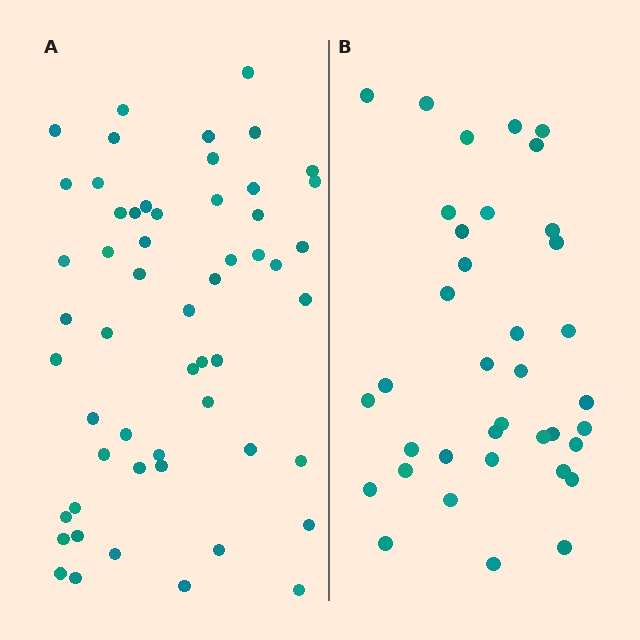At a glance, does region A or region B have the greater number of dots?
Region A (the left region) has more dots.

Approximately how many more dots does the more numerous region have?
Region A has approximately 20 more dots than region B.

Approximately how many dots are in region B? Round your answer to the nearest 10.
About 40 dots. (The exact count is 37, which rounds to 40.)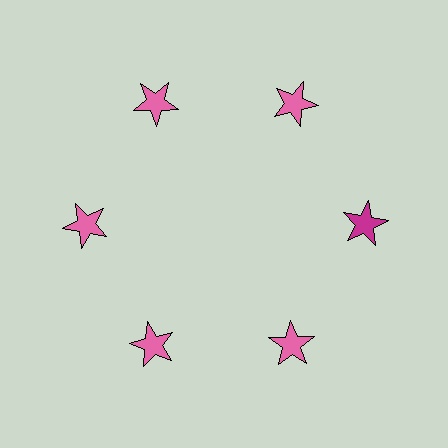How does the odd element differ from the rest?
It has a different color: magenta instead of pink.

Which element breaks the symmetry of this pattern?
The magenta star at roughly the 3 o'clock position breaks the symmetry. All other shapes are pink stars.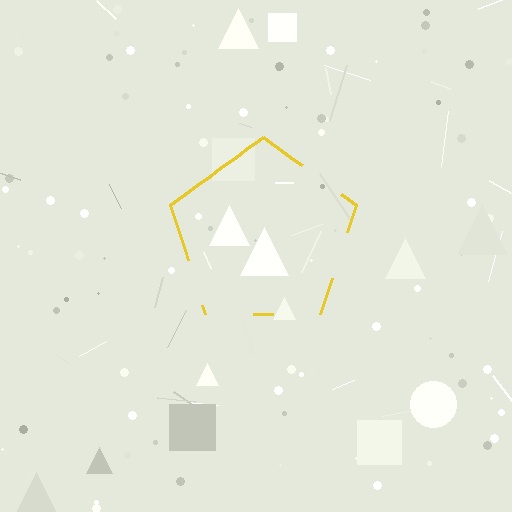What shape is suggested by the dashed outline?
The dashed outline suggests a pentagon.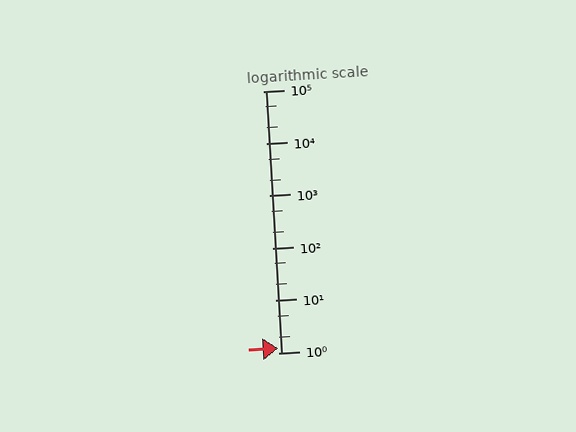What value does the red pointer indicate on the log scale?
The pointer indicates approximately 1.2.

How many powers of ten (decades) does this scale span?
The scale spans 5 decades, from 1 to 100000.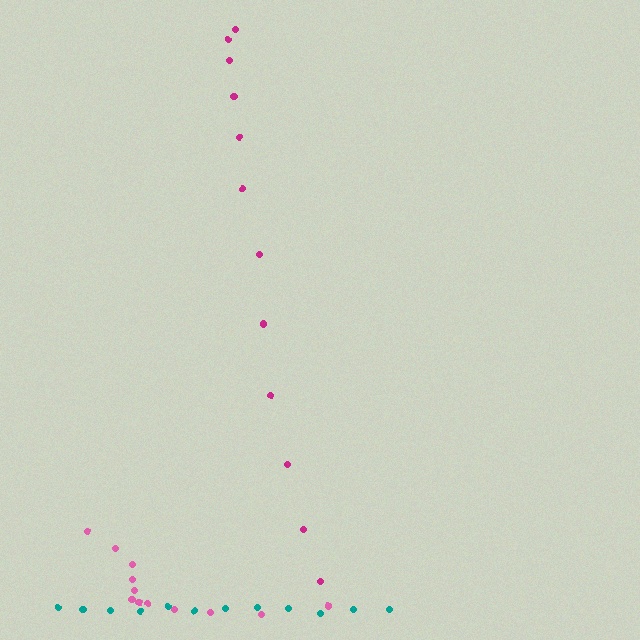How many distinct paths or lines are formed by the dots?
There are 3 distinct paths.